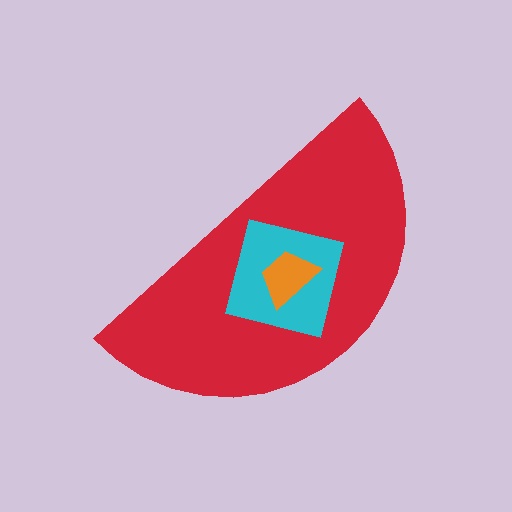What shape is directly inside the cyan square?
The orange trapezoid.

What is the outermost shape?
The red semicircle.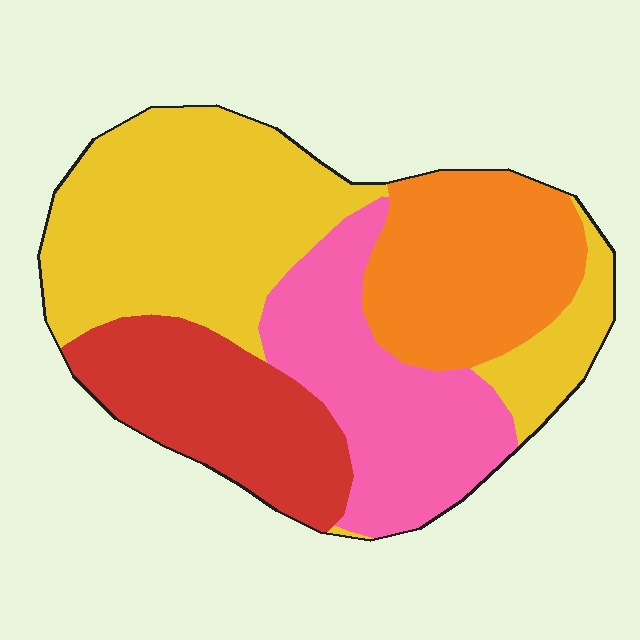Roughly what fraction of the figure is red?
Red covers roughly 20% of the figure.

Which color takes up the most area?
Yellow, at roughly 40%.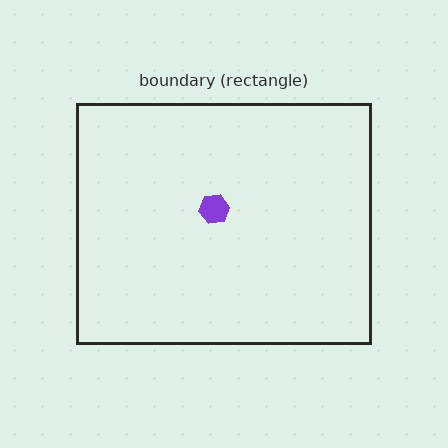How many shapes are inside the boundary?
1 inside, 0 outside.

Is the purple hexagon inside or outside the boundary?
Inside.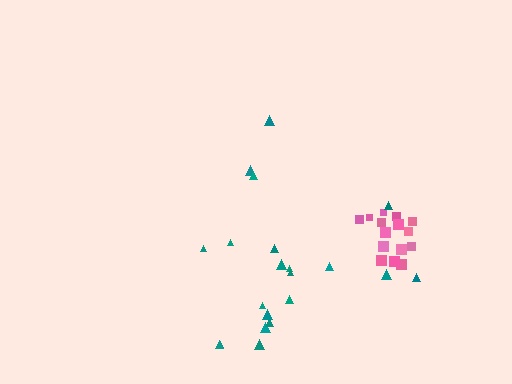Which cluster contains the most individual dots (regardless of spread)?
Teal (21).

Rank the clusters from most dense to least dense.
pink, teal.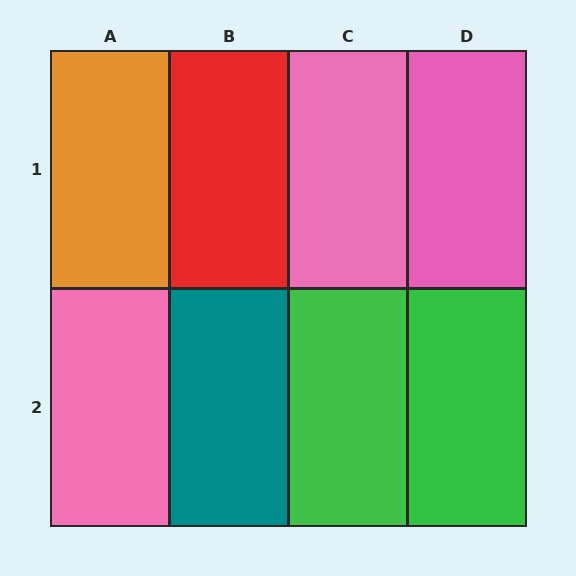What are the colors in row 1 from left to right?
Orange, red, pink, pink.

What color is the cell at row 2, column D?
Green.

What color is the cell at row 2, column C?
Green.